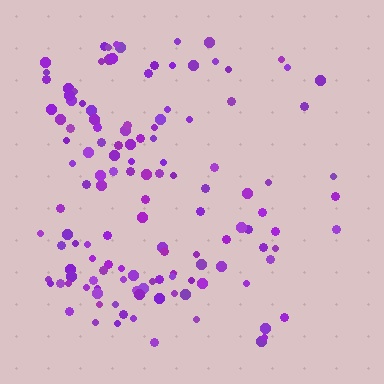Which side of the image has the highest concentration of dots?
The left.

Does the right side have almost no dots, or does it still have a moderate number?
Still a moderate number, just noticeably fewer than the left.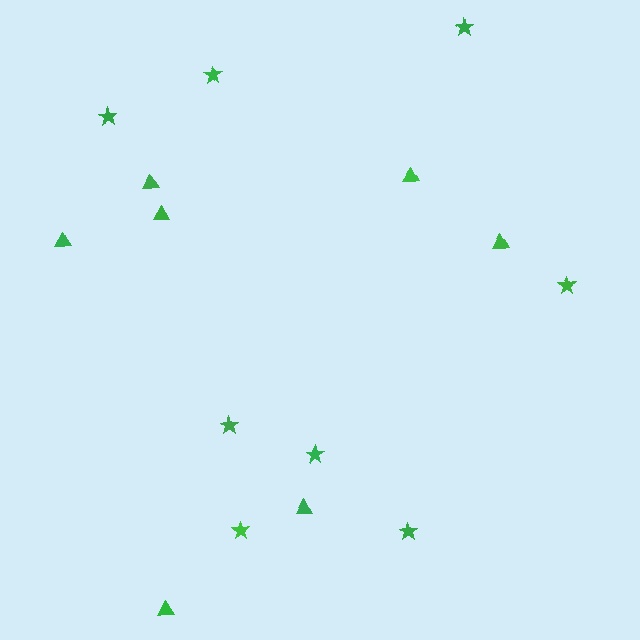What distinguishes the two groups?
There are 2 groups: one group of triangles (7) and one group of stars (8).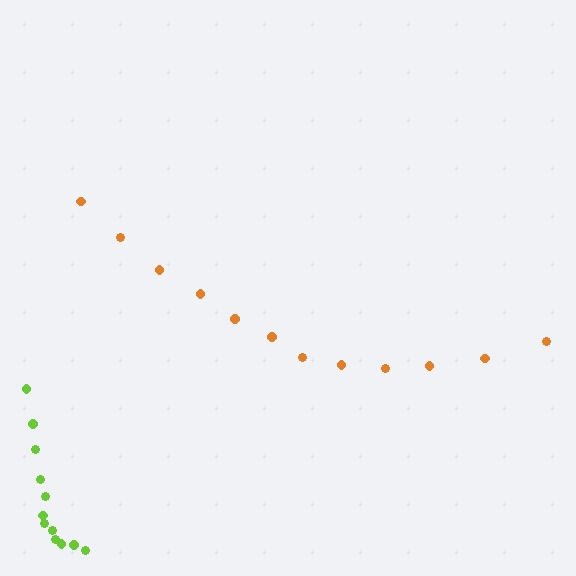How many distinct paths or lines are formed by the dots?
There are 2 distinct paths.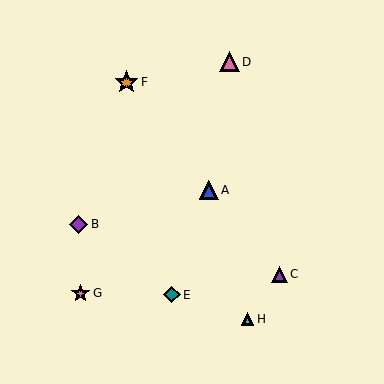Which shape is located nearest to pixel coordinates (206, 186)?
The blue triangle (labeled A) at (209, 190) is nearest to that location.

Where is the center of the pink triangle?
The center of the pink triangle is at (229, 62).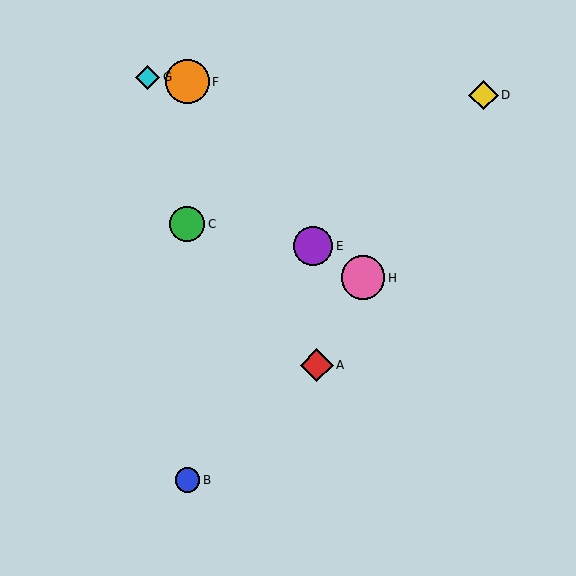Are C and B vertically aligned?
Yes, both are at x≈187.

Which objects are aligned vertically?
Objects B, C, F are aligned vertically.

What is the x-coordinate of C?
Object C is at x≈187.